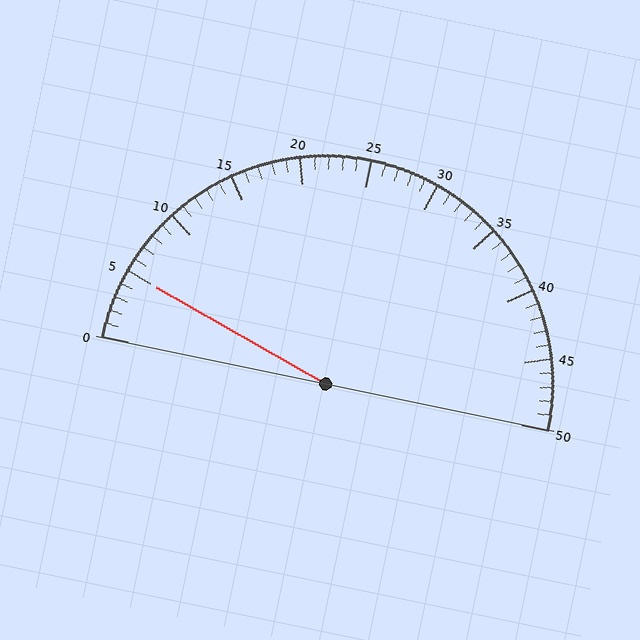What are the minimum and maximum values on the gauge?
The gauge ranges from 0 to 50.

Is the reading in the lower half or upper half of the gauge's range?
The reading is in the lower half of the range (0 to 50).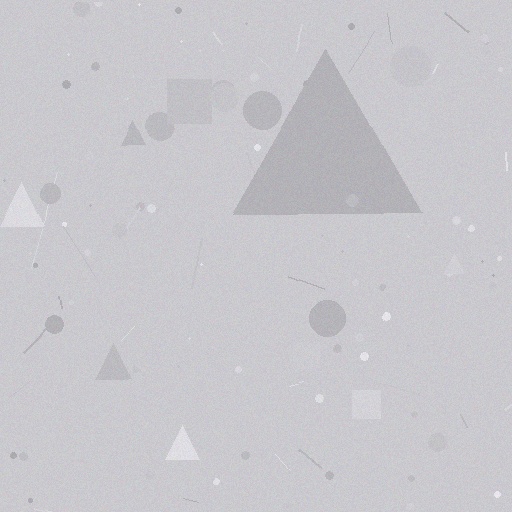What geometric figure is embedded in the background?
A triangle is embedded in the background.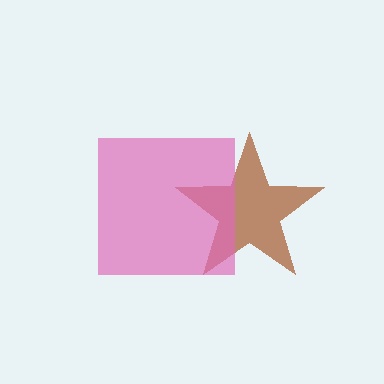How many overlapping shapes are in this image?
There are 2 overlapping shapes in the image.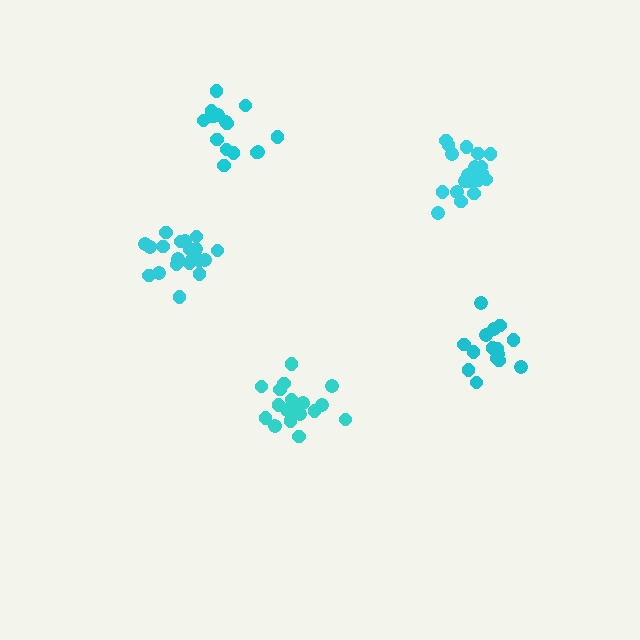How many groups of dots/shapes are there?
There are 5 groups.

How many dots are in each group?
Group 1: 15 dots, Group 2: 20 dots, Group 3: 21 dots, Group 4: 15 dots, Group 5: 18 dots (89 total).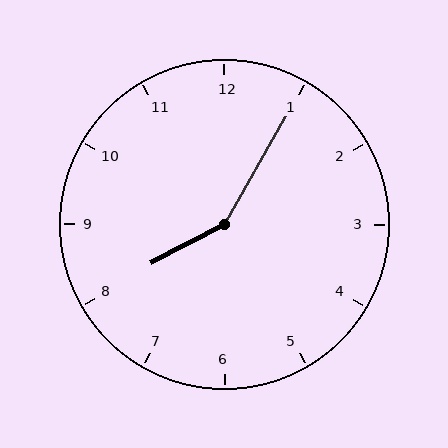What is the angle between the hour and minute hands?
Approximately 148 degrees.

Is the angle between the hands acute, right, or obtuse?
It is obtuse.